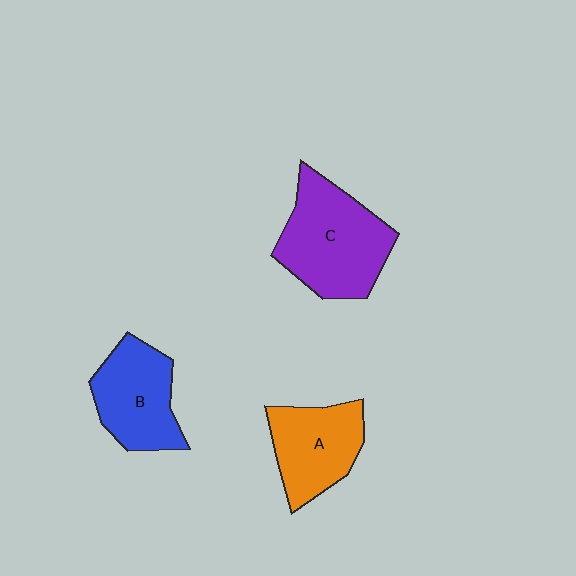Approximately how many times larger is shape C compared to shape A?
Approximately 1.4 times.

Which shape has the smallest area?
Shape A (orange).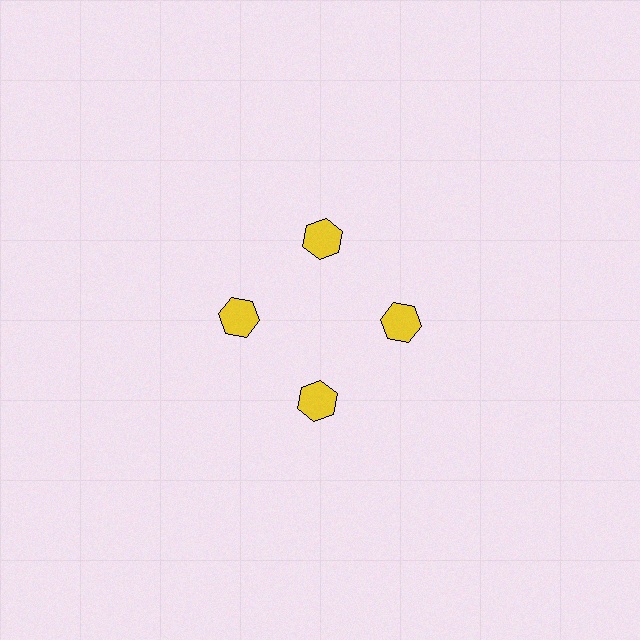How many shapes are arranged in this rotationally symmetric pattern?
There are 4 shapes, arranged in 4 groups of 1.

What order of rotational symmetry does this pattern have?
This pattern has 4-fold rotational symmetry.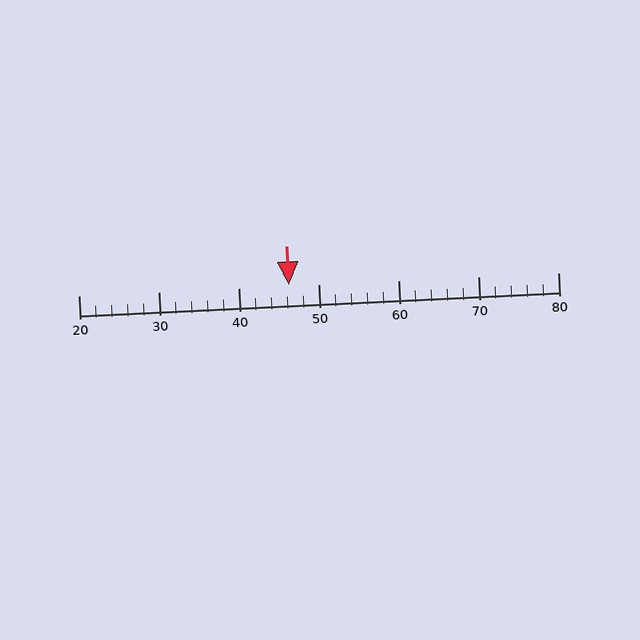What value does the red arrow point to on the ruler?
The red arrow points to approximately 46.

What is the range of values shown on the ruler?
The ruler shows values from 20 to 80.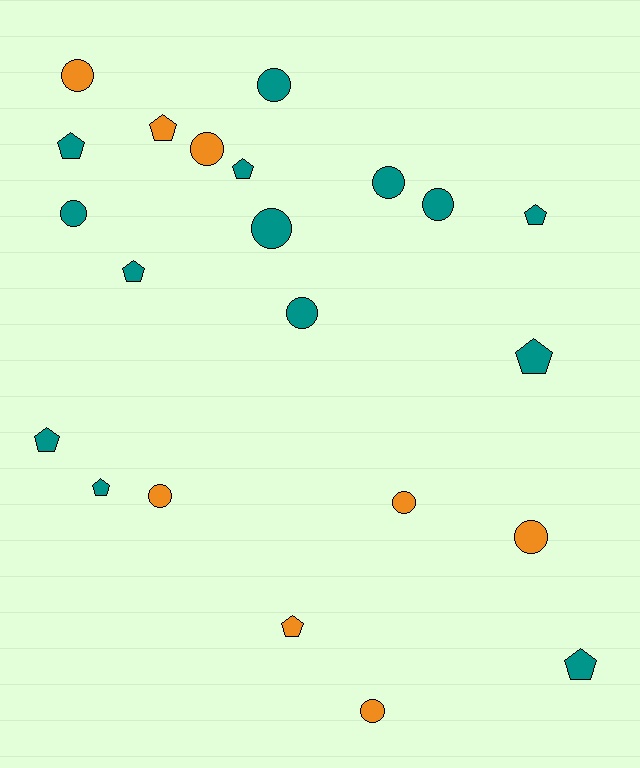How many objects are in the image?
There are 22 objects.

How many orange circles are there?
There are 6 orange circles.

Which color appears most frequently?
Teal, with 14 objects.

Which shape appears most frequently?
Circle, with 12 objects.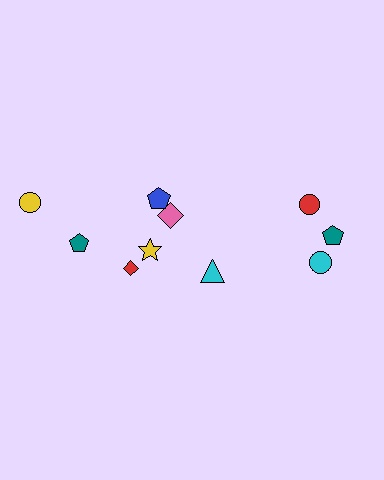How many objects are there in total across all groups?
There are 10 objects.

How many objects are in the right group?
There are 4 objects.